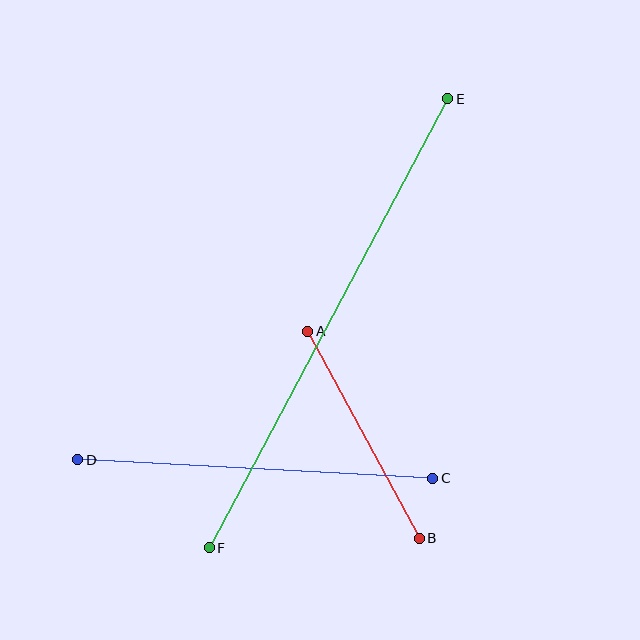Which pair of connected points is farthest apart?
Points E and F are farthest apart.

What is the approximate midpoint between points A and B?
The midpoint is at approximately (364, 435) pixels.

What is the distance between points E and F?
The distance is approximately 509 pixels.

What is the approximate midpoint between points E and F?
The midpoint is at approximately (328, 323) pixels.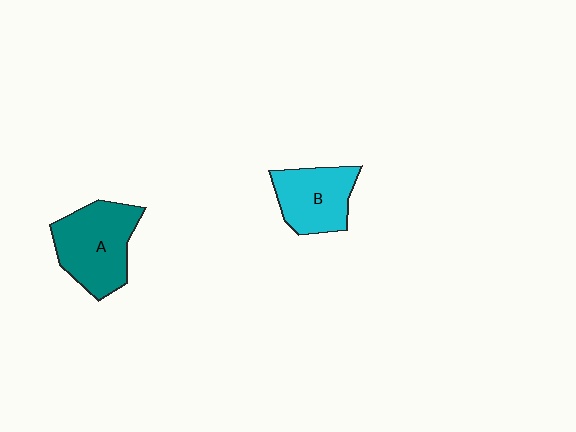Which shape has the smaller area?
Shape B (cyan).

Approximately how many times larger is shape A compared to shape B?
Approximately 1.3 times.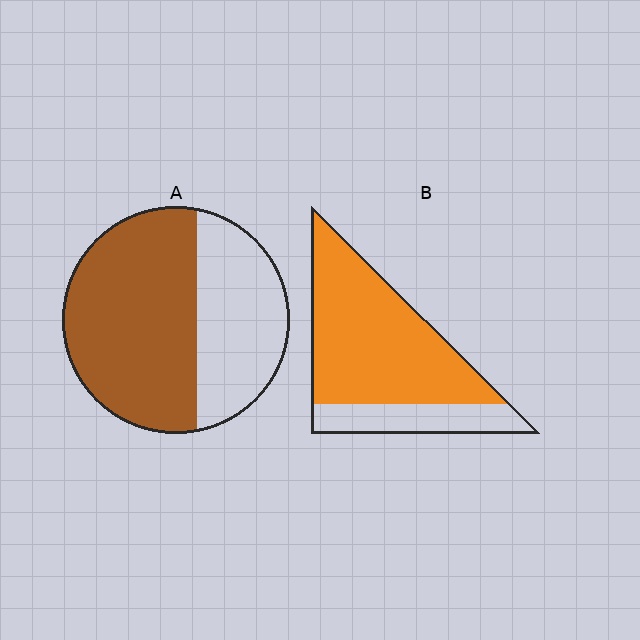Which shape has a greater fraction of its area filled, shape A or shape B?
Shape B.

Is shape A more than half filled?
Yes.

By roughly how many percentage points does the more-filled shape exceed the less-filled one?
By roughly 15 percentage points (B over A).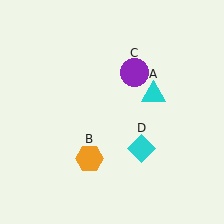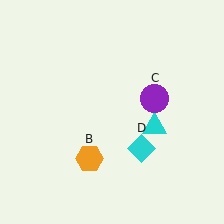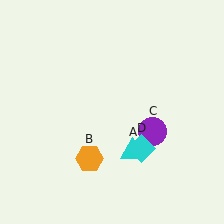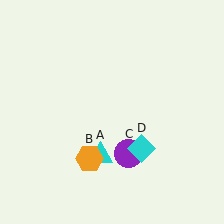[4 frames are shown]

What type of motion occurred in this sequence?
The cyan triangle (object A), purple circle (object C) rotated clockwise around the center of the scene.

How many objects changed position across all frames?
2 objects changed position: cyan triangle (object A), purple circle (object C).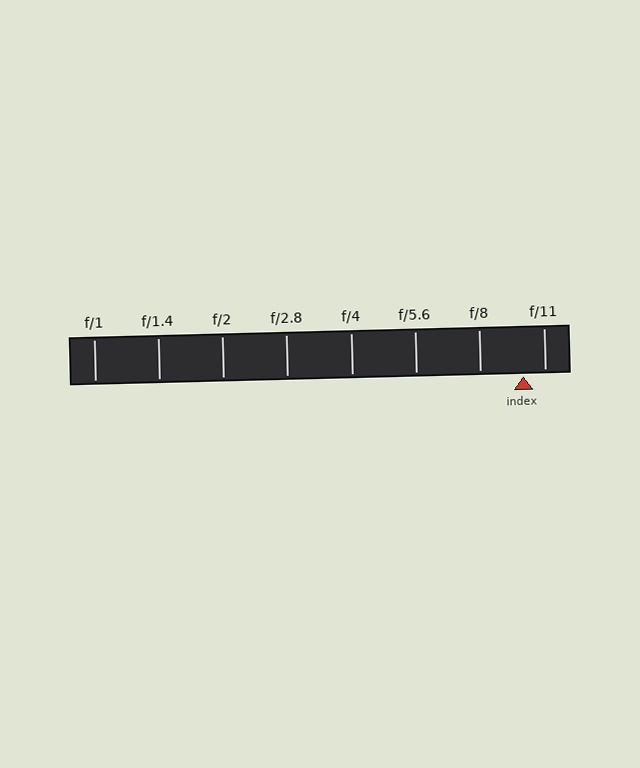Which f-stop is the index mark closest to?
The index mark is closest to f/11.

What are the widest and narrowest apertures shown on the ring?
The widest aperture shown is f/1 and the narrowest is f/11.